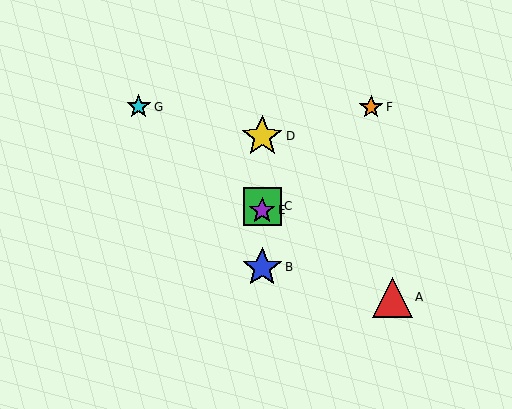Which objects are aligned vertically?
Objects B, C, D, E are aligned vertically.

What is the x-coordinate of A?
Object A is at x≈392.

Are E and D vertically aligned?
Yes, both are at x≈262.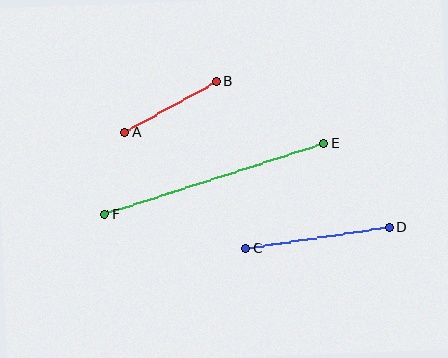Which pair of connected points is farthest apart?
Points E and F are farthest apart.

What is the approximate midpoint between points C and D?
The midpoint is at approximately (317, 238) pixels.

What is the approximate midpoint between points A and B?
The midpoint is at approximately (171, 107) pixels.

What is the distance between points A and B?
The distance is approximately 105 pixels.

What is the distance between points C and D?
The distance is approximately 145 pixels.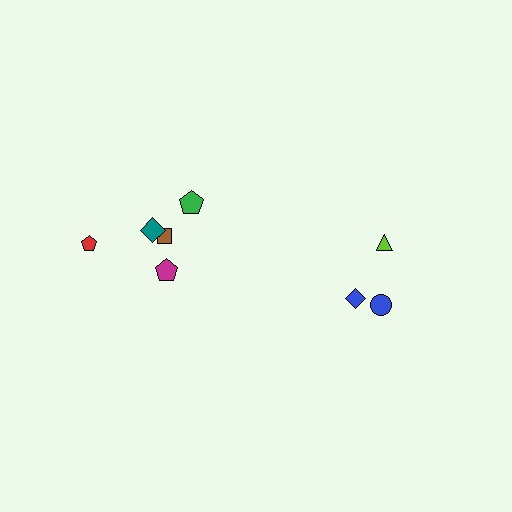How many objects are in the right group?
There are 3 objects.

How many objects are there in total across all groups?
There are 8 objects.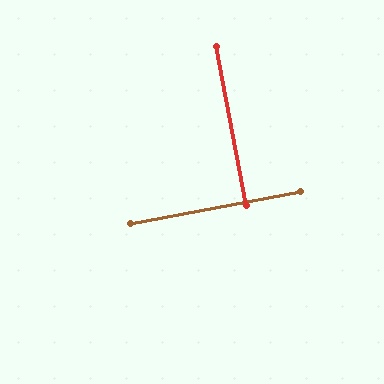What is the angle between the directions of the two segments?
Approximately 90 degrees.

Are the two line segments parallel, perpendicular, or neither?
Perpendicular — they meet at approximately 90°.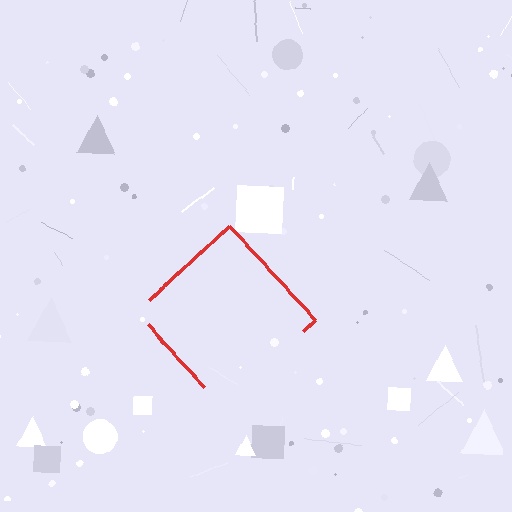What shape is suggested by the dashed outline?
The dashed outline suggests a diamond.